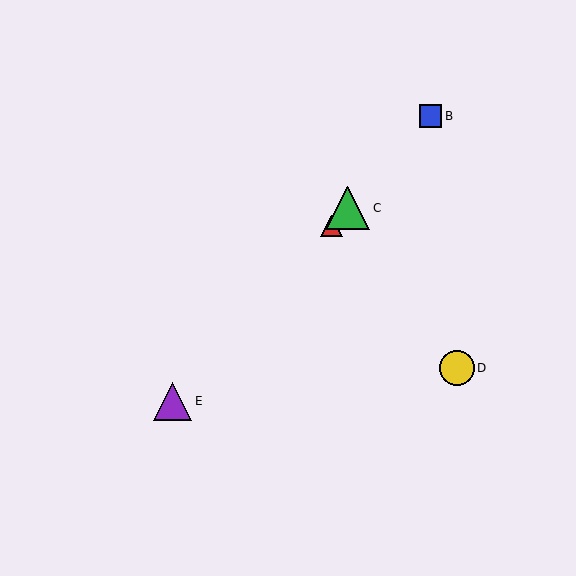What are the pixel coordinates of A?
Object A is at (332, 226).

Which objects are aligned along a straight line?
Objects A, B, C, E are aligned along a straight line.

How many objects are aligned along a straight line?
4 objects (A, B, C, E) are aligned along a straight line.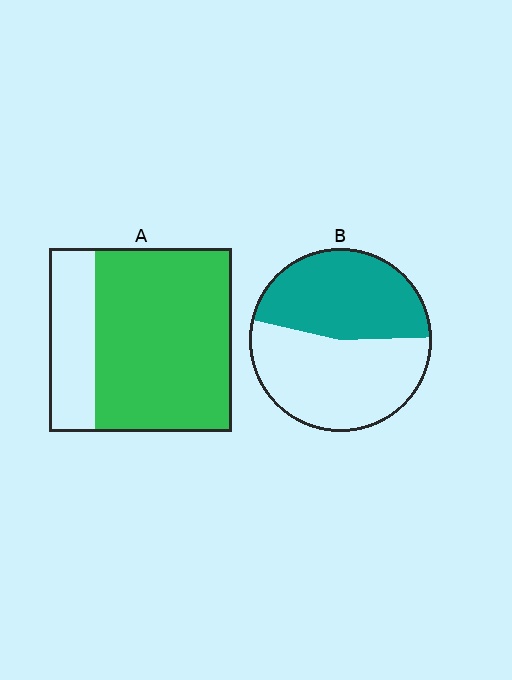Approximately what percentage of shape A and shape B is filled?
A is approximately 75% and B is approximately 45%.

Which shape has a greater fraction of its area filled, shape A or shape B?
Shape A.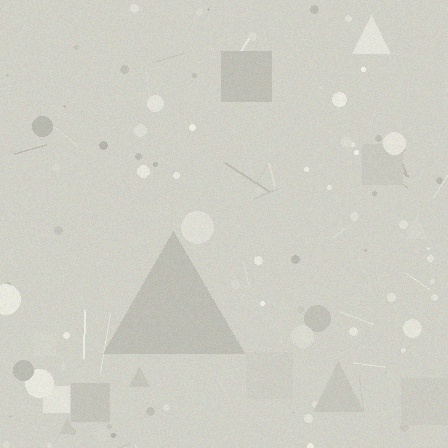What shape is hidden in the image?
A triangle is hidden in the image.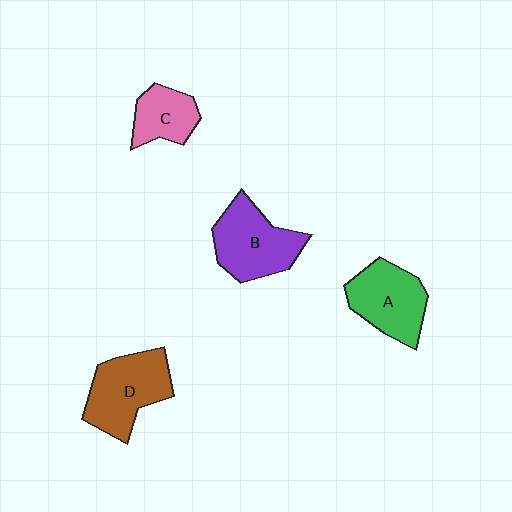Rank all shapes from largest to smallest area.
From largest to smallest: D (brown), B (purple), A (green), C (pink).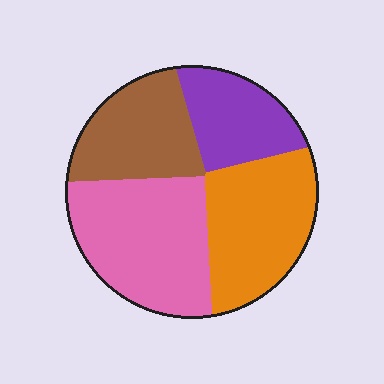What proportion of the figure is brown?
Brown takes up between a sixth and a third of the figure.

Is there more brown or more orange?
Orange.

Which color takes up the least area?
Purple, at roughly 20%.